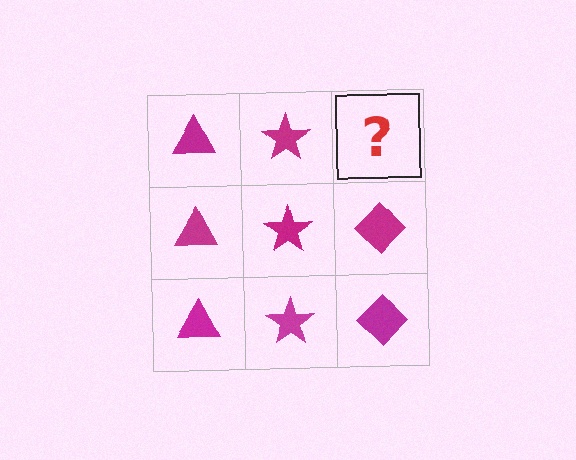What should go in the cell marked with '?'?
The missing cell should contain a magenta diamond.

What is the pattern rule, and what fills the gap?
The rule is that each column has a consistent shape. The gap should be filled with a magenta diamond.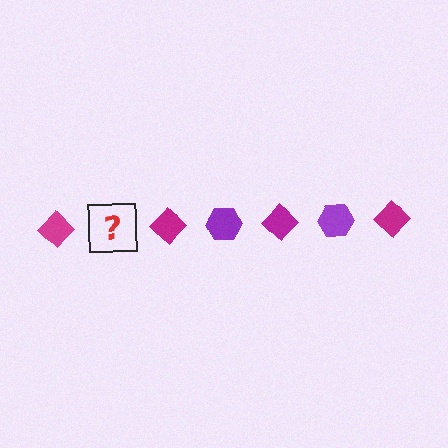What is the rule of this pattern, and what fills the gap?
The rule is that the pattern alternates between magenta diamond and purple hexagon. The gap should be filled with a purple hexagon.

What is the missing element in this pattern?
The missing element is a purple hexagon.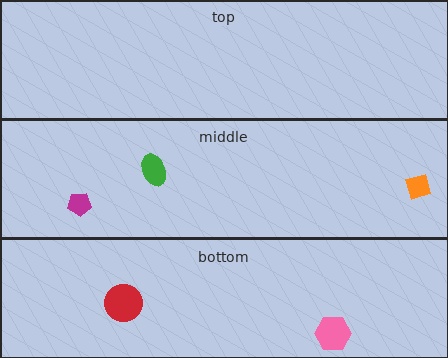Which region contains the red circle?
The bottom region.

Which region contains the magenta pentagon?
The middle region.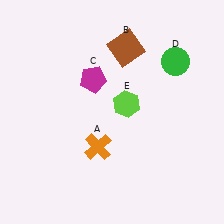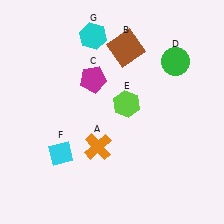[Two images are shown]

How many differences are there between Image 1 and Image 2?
There are 2 differences between the two images.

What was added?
A cyan diamond (F), a cyan hexagon (G) were added in Image 2.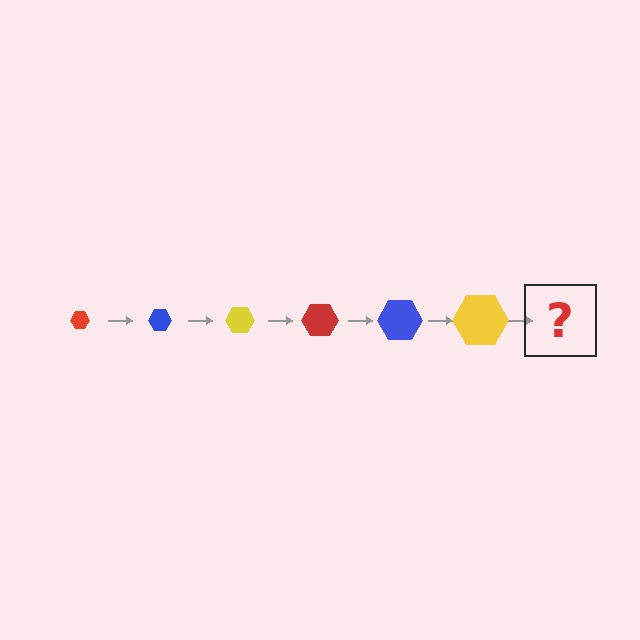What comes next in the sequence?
The next element should be a red hexagon, larger than the previous one.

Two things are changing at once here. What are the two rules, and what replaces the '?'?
The two rules are that the hexagon grows larger each step and the color cycles through red, blue, and yellow. The '?' should be a red hexagon, larger than the previous one.